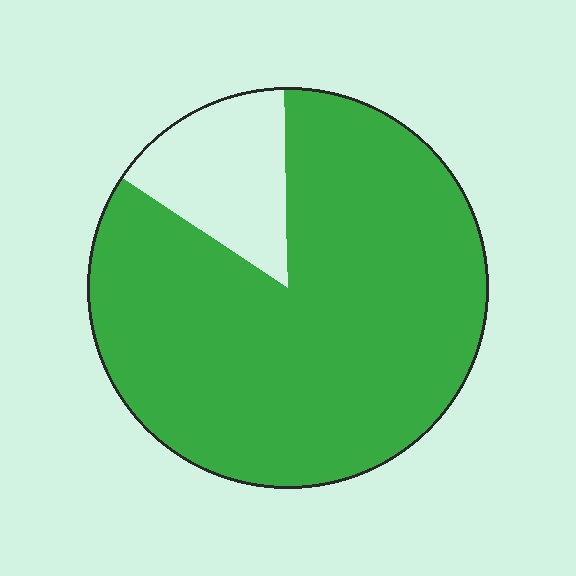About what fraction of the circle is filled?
About five sixths (5/6).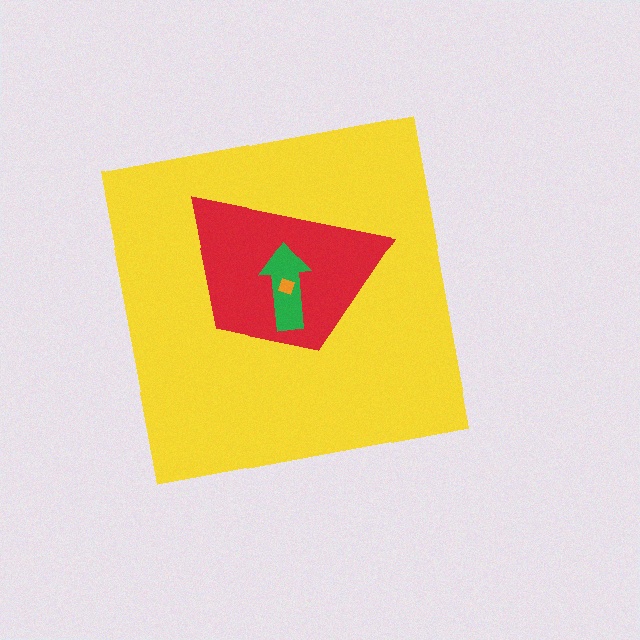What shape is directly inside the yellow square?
The red trapezoid.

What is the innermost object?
The orange square.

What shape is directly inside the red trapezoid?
The green arrow.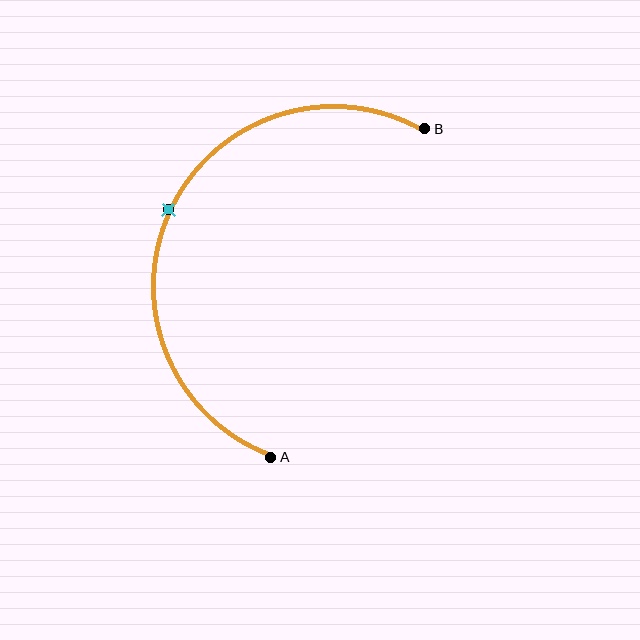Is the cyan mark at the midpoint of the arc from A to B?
Yes. The cyan mark lies on the arc at equal arc-length from both A and B — it is the arc midpoint.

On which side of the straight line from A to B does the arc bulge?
The arc bulges to the left of the straight line connecting A and B.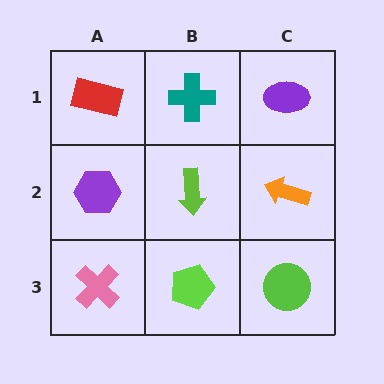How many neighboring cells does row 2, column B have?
4.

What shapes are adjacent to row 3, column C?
An orange arrow (row 2, column C), a lime pentagon (row 3, column B).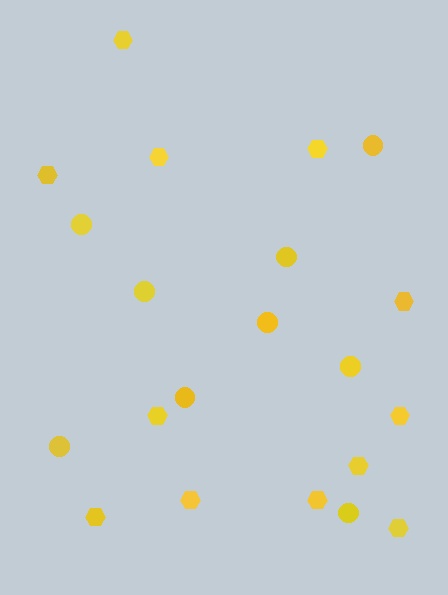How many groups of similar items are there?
There are 2 groups: one group of circles (9) and one group of hexagons (12).